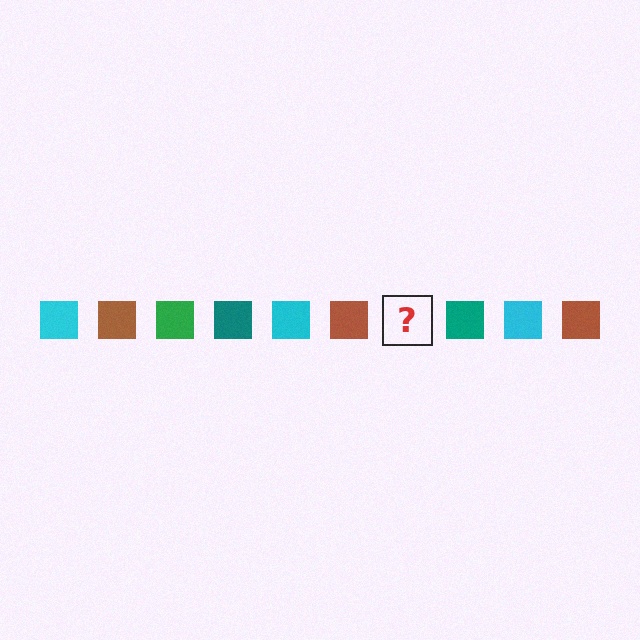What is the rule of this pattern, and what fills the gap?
The rule is that the pattern cycles through cyan, brown, green, teal squares. The gap should be filled with a green square.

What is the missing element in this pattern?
The missing element is a green square.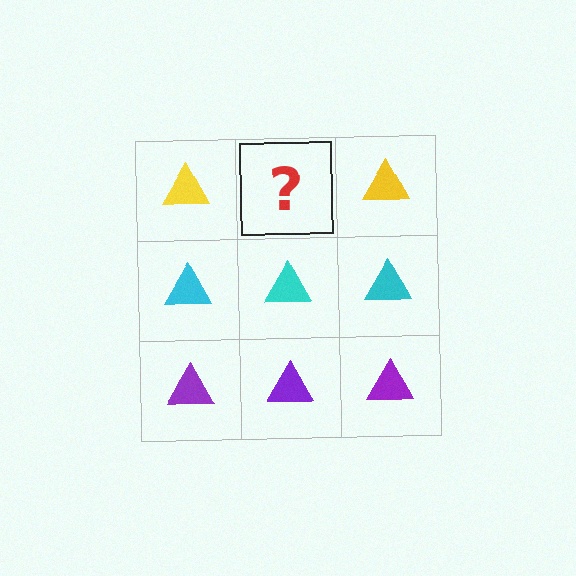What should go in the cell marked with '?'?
The missing cell should contain a yellow triangle.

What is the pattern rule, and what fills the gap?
The rule is that each row has a consistent color. The gap should be filled with a yellow triangle.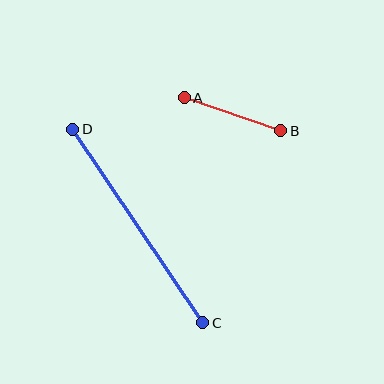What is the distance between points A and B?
The distance is approximately 102 pixels.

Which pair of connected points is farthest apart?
Points C and D are farthest apart.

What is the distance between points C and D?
The distance is approximately 233 pixels.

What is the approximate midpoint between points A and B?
The midpoint is at approximately (232, 114) pixels.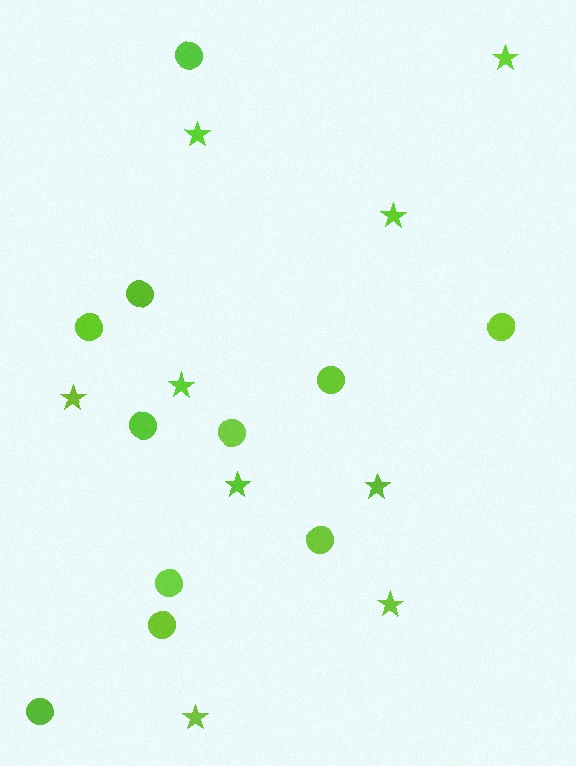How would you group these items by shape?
There are 2 groups: one group of stars (9) and one group of circles (11).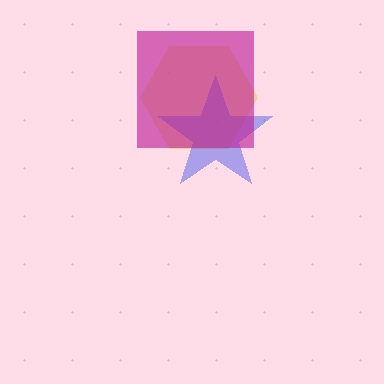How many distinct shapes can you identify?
There are 3 distinct shapes: a yellow hexagon, a blue star, a magenta square.